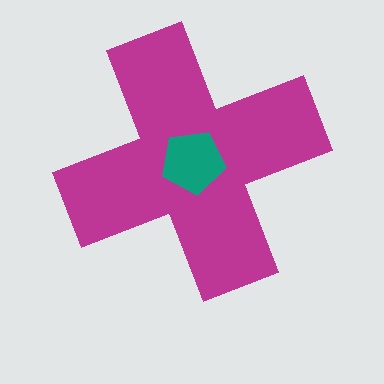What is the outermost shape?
The magenta cross.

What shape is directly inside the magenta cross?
The teal pentagon.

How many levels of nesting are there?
2.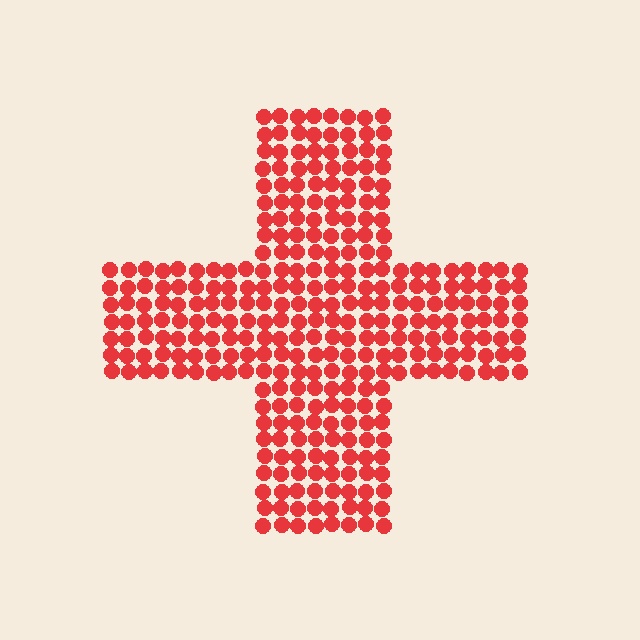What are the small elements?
The small elements are circles.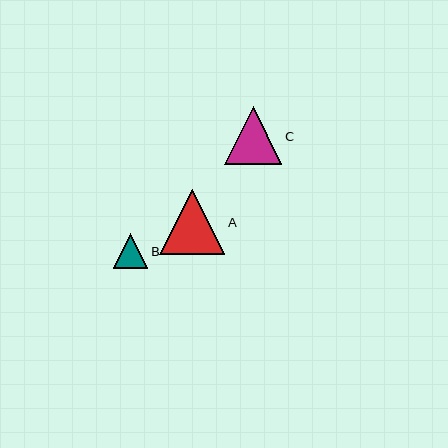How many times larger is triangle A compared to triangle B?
Triangle A is approximately 1.9 times the size of triangle B.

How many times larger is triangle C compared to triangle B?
Triangle C is approximately 1.7 times the size of triangle B.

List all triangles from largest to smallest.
From largest to smallest: A, C, B.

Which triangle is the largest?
Triangle A is the largest with a size of approximately 65 pixels.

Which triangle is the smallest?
Triangle B is the smallest with a size of approximately 35 pixels.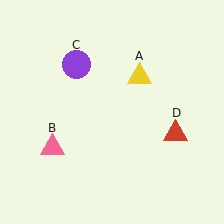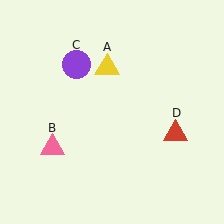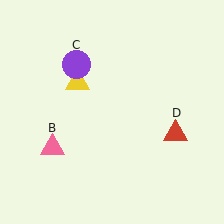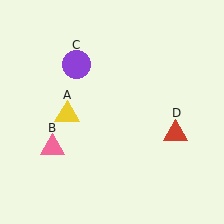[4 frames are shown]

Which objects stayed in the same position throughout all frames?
Pink triangle (object B) and purple circle (object C) and red triangle (object D) remained stationary.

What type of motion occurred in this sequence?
The yellow triangle (object A) rotated counterclockwise around the center of the scene.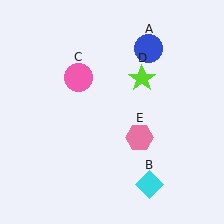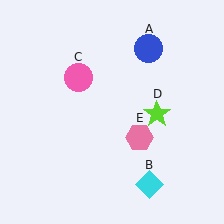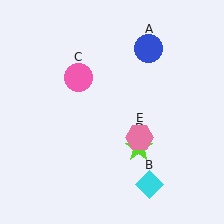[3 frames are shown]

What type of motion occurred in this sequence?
The lime star (object D) rotated clockwise around the center of the scene.